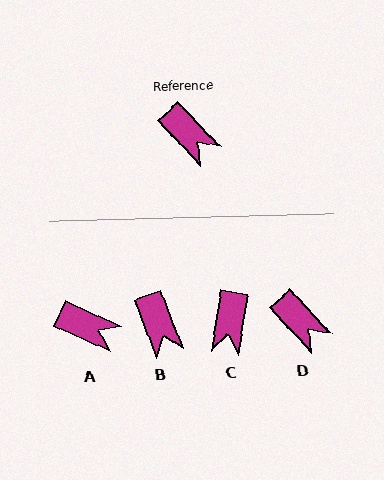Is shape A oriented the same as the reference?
No, it is off by about 23 degrees.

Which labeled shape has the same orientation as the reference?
D.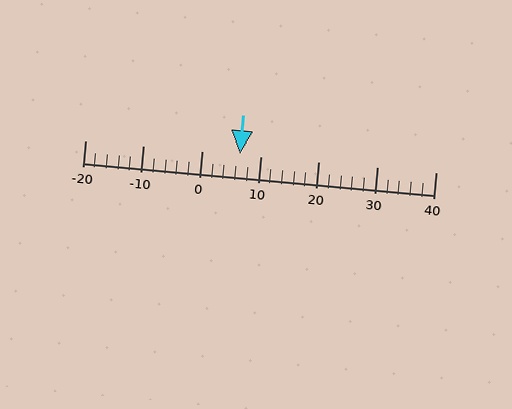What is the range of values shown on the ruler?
The ruler shows values from -20 to 40.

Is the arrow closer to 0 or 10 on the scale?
The arrow is closer to 10.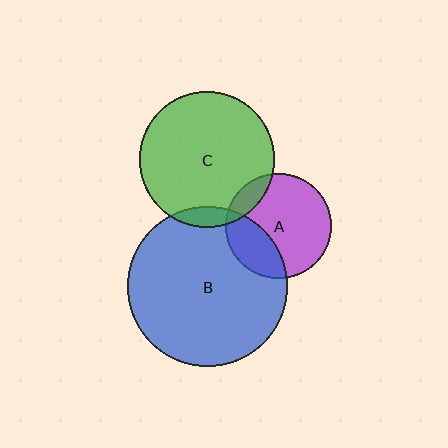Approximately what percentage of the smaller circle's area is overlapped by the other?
Approximately 5%.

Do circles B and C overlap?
Yes.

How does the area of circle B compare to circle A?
Approximately 2.3 times.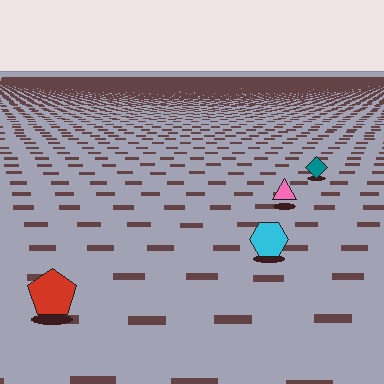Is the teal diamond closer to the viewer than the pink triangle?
No. The pink triangle is closer — you can tell from the texture gradient: the ground texture is coarser near it.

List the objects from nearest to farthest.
From nearest to farthest: the red pentagon, the cyan hexagon, the pink triangle, the teal diamond.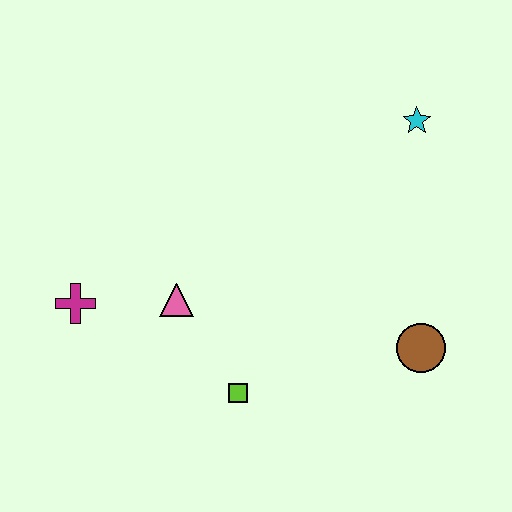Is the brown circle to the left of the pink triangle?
No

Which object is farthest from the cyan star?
The magenta cross is farthest from the cyan star.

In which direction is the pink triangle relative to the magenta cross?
The pink triangle is to the right of the magenta cross.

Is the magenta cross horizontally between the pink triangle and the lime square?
No